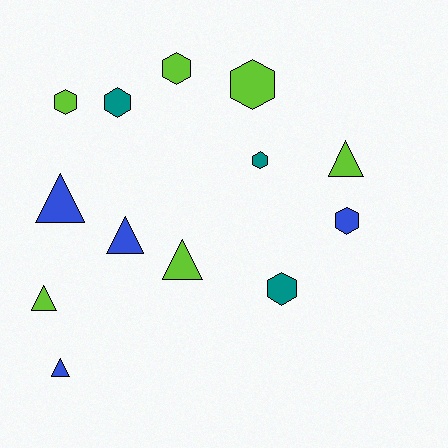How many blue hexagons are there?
There is 1 blue hexagon.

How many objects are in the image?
There are 13 objects.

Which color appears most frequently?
Lime, with 6 objects.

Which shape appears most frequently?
Hexagon, with 7 objects.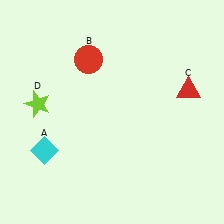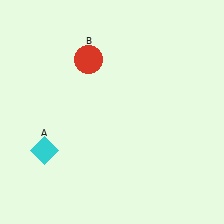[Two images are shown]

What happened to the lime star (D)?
The lime star (D) was removed in Image 2. It was in the top-left area of Image 1.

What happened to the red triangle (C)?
The red triangle (C) was removed in Image 2. It was in the top-right area of Image 1.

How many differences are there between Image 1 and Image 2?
There are 2 differences between the two images.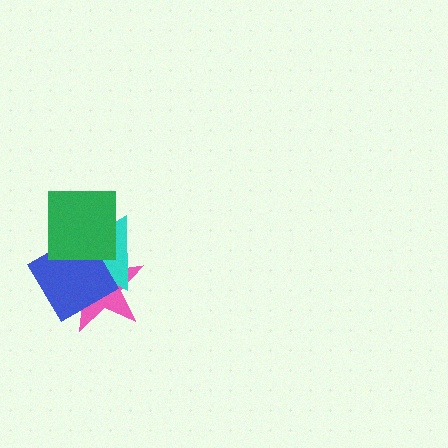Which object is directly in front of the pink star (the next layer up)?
The cyan triangle is directly in front of the pink star.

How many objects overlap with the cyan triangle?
3 objects overlap with the cyan triangle.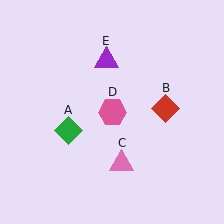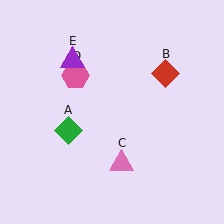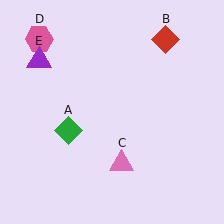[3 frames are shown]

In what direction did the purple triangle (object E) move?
The purple triangle (object E) moved left.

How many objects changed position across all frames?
3 objects changed position: red diamond (object B), pink hexagon (object D), purple triangle (object E).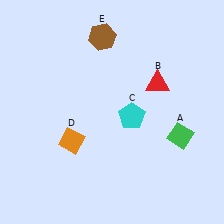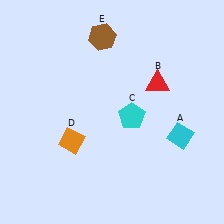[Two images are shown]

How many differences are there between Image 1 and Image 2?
There is 1 difference between the two images.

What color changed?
The diamond (A) changed from green in Image 1 to cyan in Image 2.